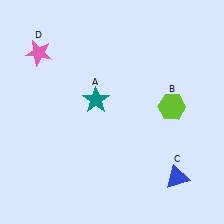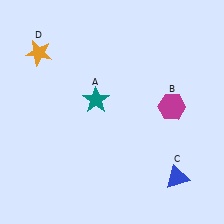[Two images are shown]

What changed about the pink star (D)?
In Image 1, D is pink. In Image 2, it changed to orange.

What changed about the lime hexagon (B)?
In Image 1, B is lime. In Image 2, it changed to magenta.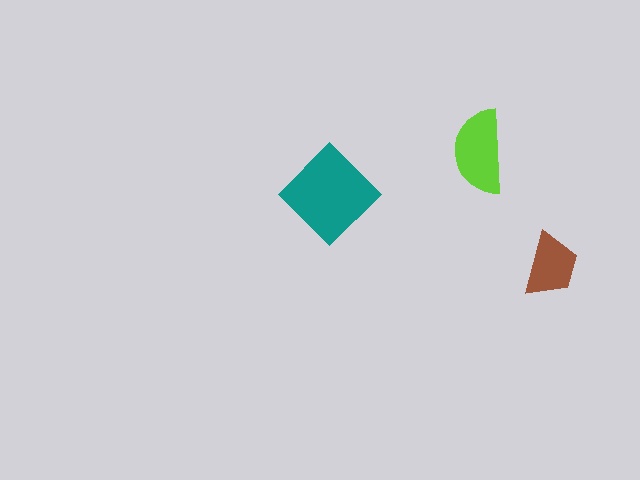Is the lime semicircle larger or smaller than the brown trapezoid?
Larger.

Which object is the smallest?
The brown trapezoid.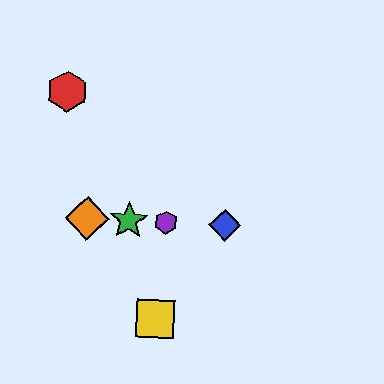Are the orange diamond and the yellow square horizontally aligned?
No, the orange diamond is at y≈218 and the yellow square is at y≈319.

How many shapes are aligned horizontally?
4 shapes (the blue diamond, the green star, the purple hexagon, the orange diamond) are aligned horizontally.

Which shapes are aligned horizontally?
The blue diamond, the green star, the purple hexagon, the orange diamond are aligned horizontally.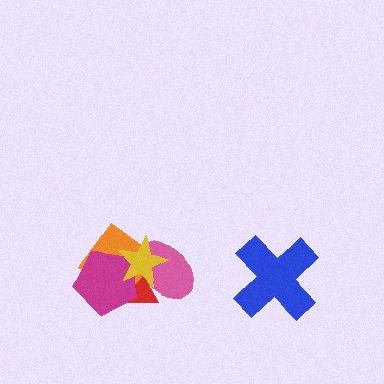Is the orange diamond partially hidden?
Yes, it is partially covered by another shape.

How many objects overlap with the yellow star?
4 objects overlap with the yellow star.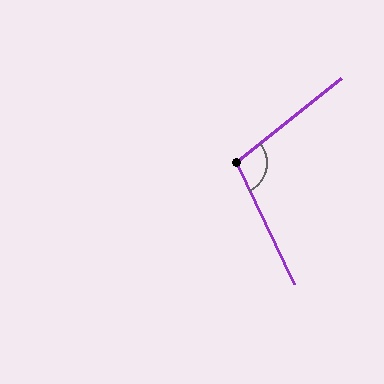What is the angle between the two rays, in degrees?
Approximately 103 degrees.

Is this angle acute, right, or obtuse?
It is obtuse.